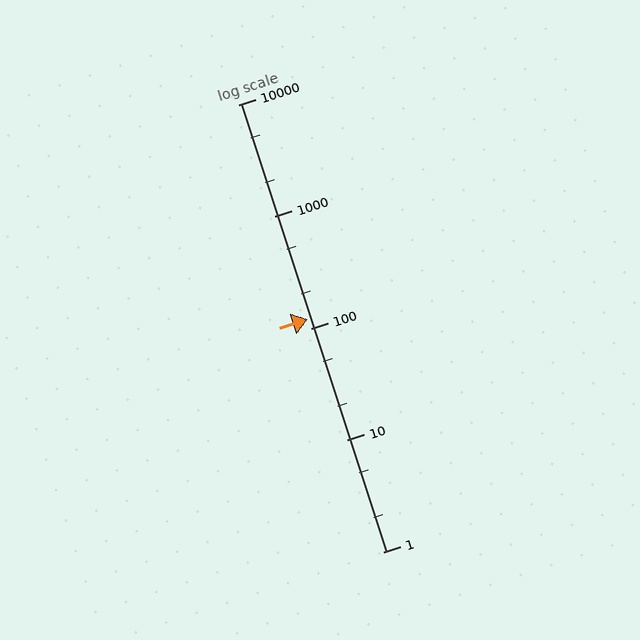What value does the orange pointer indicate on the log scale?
The pointer indicates approximately 120.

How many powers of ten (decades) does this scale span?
The scale spans 4 decades, from 1 to 10000.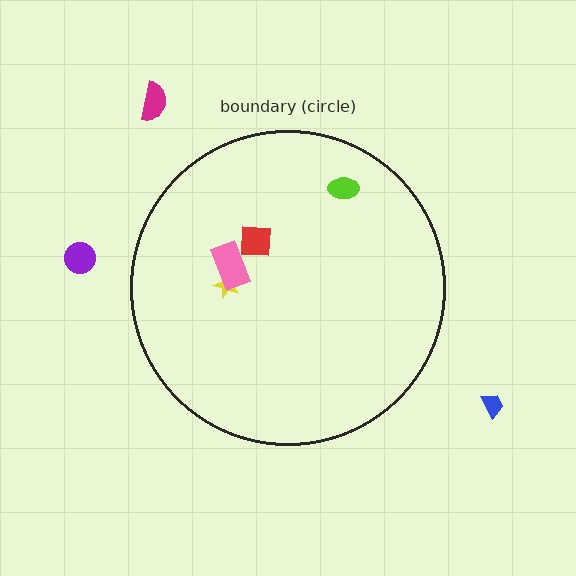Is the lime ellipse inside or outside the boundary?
Inside.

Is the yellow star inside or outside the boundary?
Inside.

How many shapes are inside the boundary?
4 inside, 3 outside.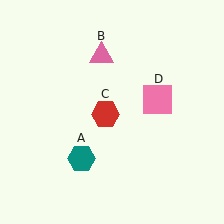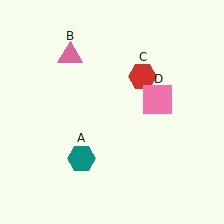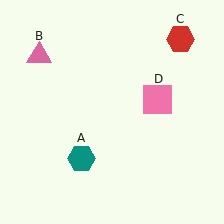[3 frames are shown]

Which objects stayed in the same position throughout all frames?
Teal hexagon (object A) and pink square (object D) remained stationary.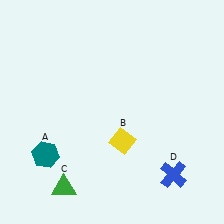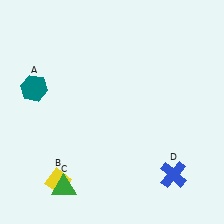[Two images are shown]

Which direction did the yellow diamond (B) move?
The yellow diamond (B) moved left.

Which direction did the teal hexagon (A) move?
The teal hexagon (A) moved up.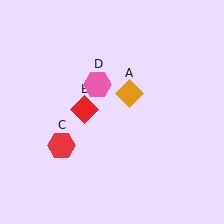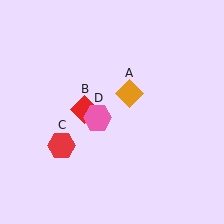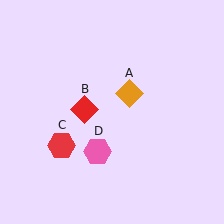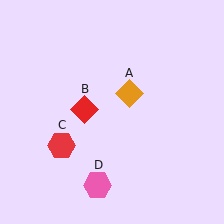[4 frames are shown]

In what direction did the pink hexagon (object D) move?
The pink hexagon (object D) moved down.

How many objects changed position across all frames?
1 object changed position: pink hexagon (object D).